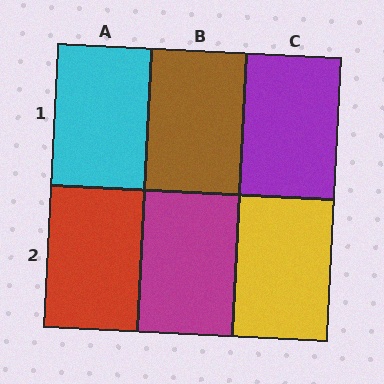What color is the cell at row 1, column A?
Cyan.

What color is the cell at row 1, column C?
Purple.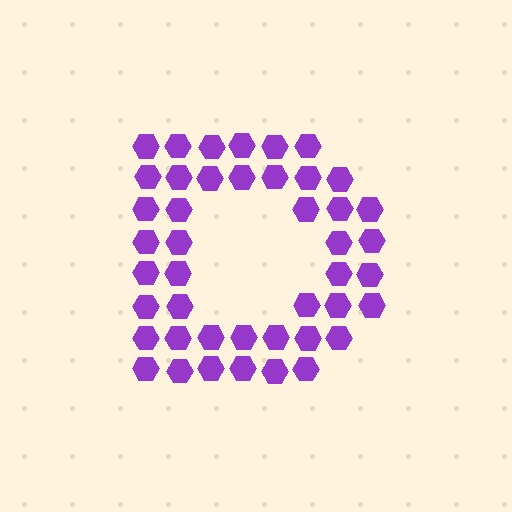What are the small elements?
The small elements are hexagons.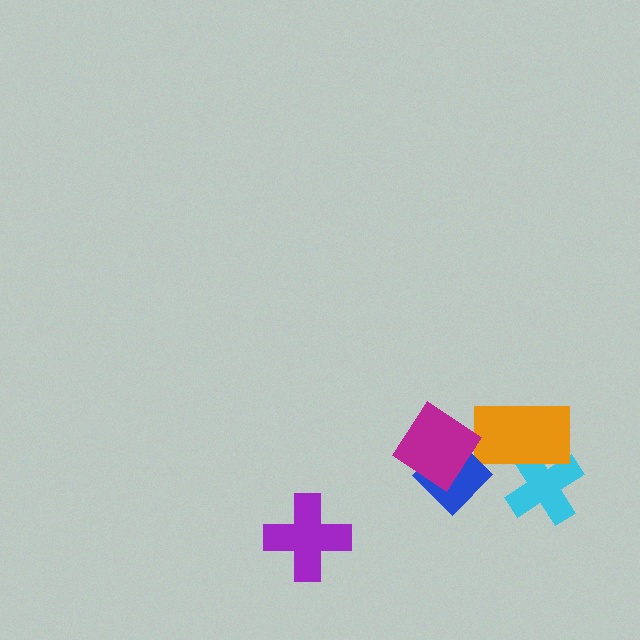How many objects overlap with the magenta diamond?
1 object overlaps with the magenta diamond.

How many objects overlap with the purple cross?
0 objects overlap with the purple cross.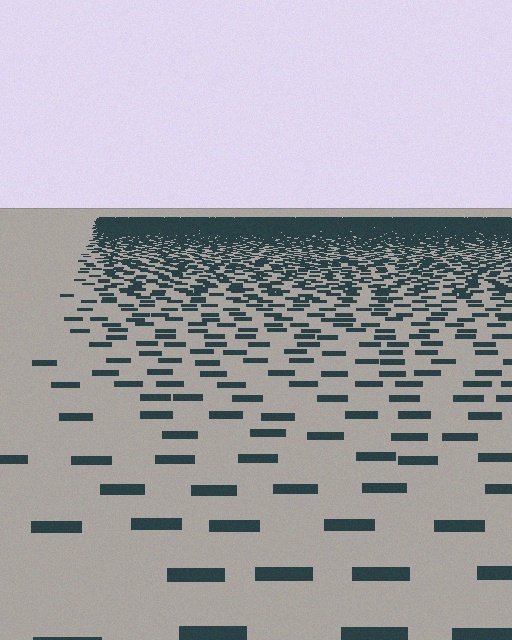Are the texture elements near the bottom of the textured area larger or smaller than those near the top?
Larger. Near the bottom, elements are closer to the viewer and appear at a bigger on-screen size.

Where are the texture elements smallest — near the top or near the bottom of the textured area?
Near the top.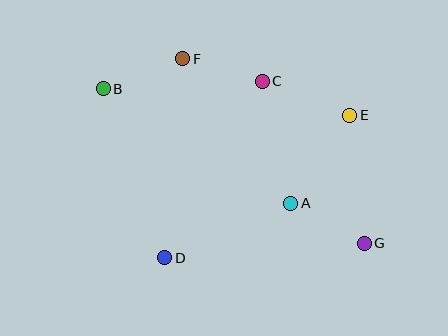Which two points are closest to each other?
Points C and F are closest to each other.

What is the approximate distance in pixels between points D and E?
The distance between D and E is approximately 234 pixels.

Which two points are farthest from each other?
Points B and G are farthest from each other.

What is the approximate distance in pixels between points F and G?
The distance between F and G is approximately 259 pixels.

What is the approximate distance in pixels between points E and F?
The distance between E and F is approximately 176 pixels.